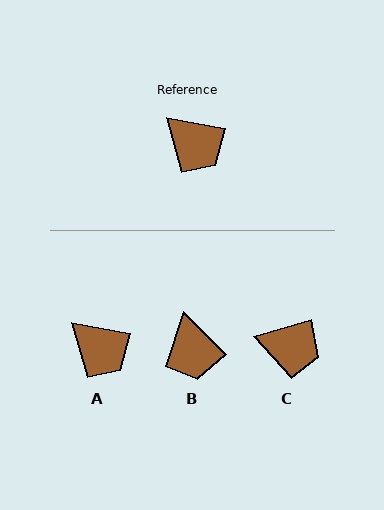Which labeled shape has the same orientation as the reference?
A.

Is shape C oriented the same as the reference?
No, it is off by about 26 degrees.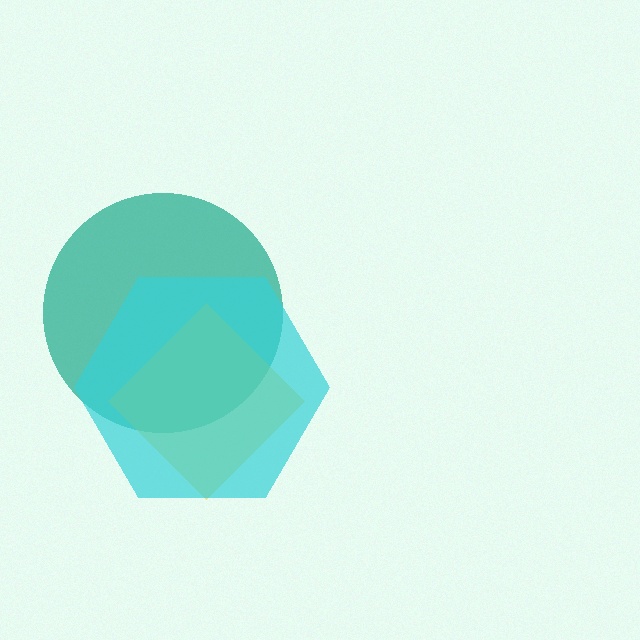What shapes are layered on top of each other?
The layered shapes are: a teal circle, a yellow diamond, a cyan hexagon.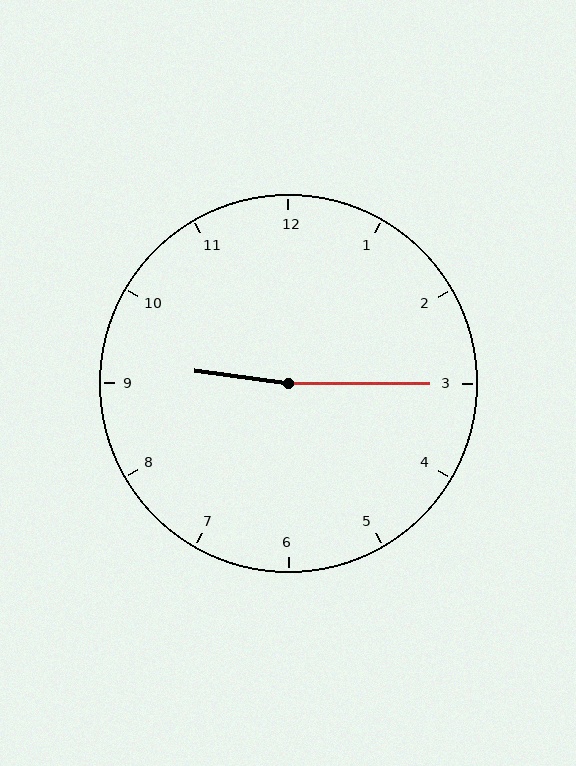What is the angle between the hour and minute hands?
Approximately 172 degrees.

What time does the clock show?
9:15.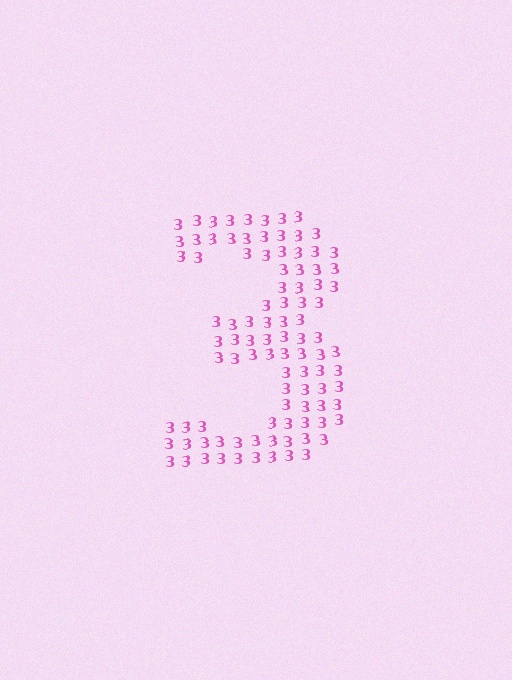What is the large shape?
The large shape is the digit 3.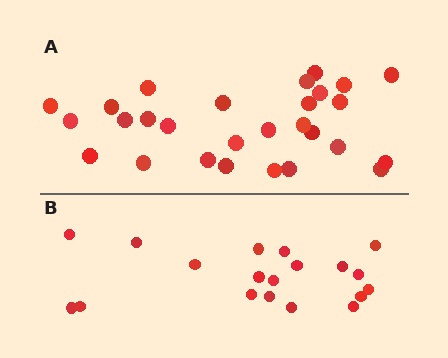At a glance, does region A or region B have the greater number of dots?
Region A (the top region) has more dots.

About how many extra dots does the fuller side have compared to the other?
Region A has roughly 8 or so more dots than region B.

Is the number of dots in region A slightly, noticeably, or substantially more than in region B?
Region A has substantially more. The ratio is roughly 1.5 to 1.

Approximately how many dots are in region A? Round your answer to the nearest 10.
About 30 dots. (The exact count is 28, which rounds to 30.)